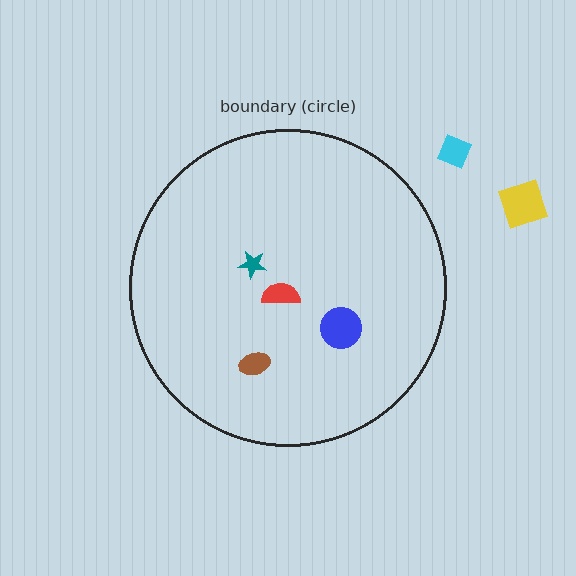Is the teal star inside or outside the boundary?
Inside.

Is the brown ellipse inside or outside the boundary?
Inside.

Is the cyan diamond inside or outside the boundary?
Outside.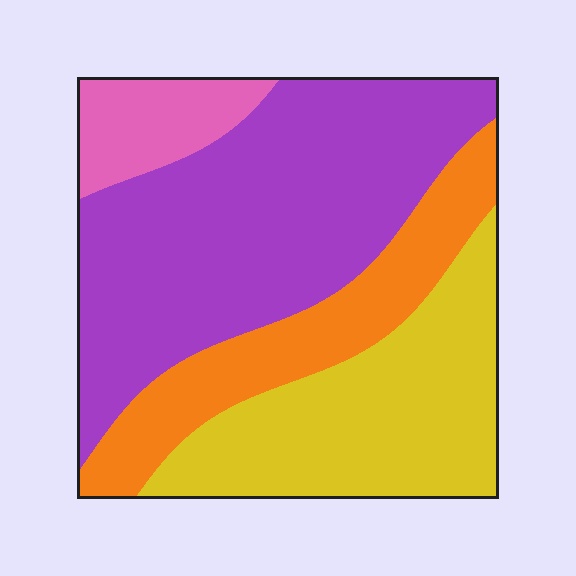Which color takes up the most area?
Purple, at roughly 45%.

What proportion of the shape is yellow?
Yellow covers about 30% of the shape.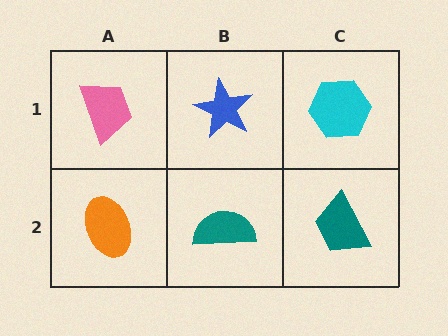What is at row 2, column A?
An orange ellipse.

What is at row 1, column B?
A blue star.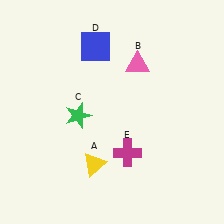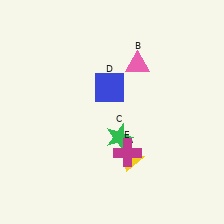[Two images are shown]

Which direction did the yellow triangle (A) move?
The yellow triangle (A) moved right.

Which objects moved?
The objects that moved are: the yellow triangle (A), the green star (C), the blue square (D).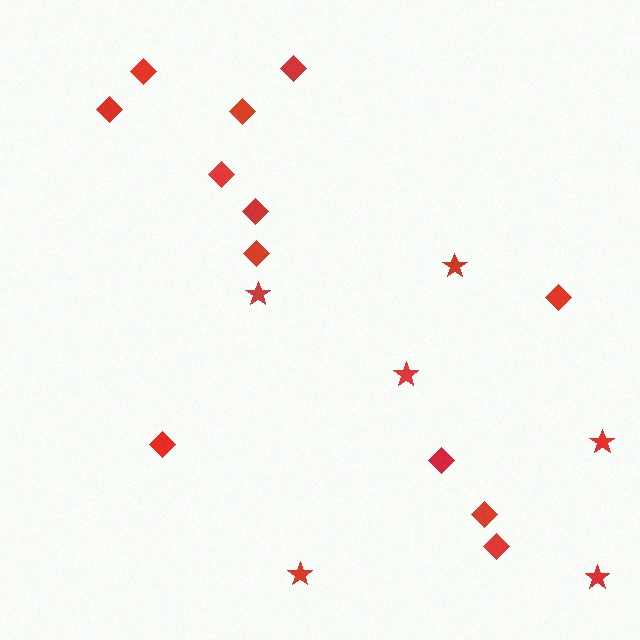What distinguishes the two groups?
There are 2 groups: one group of diamonds (12) and one group of stars (6).